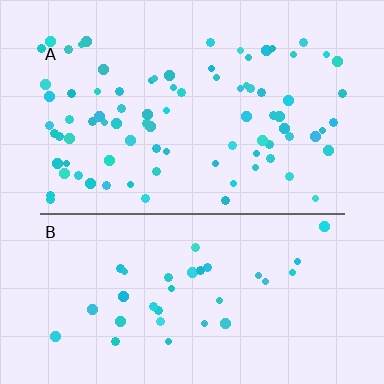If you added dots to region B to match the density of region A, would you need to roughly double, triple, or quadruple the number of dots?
Approximately double.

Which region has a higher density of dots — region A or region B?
A (the top).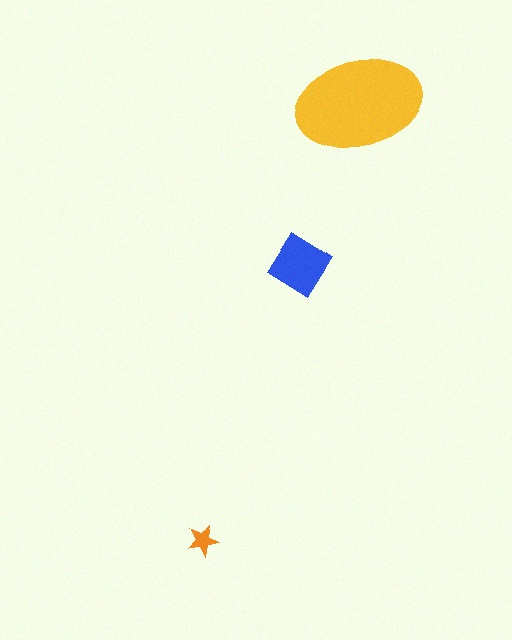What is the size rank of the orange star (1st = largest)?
3rd.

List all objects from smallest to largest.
The orange star, the blue diamond, the yellow ellipse.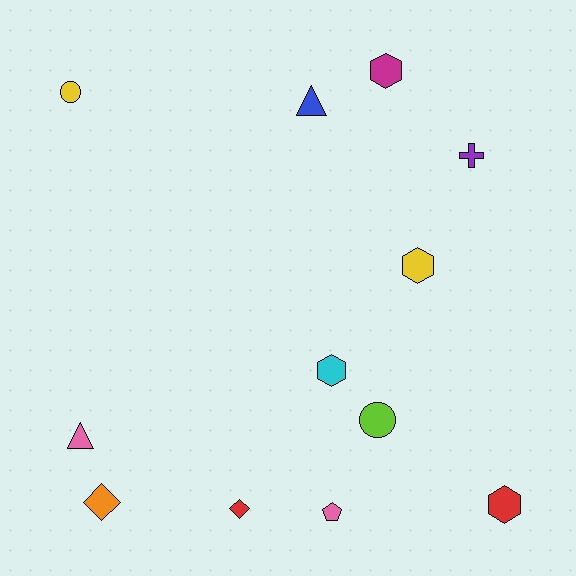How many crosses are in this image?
There is 1 cross.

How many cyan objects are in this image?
There is 1 cyan object.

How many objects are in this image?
There are 12 objects.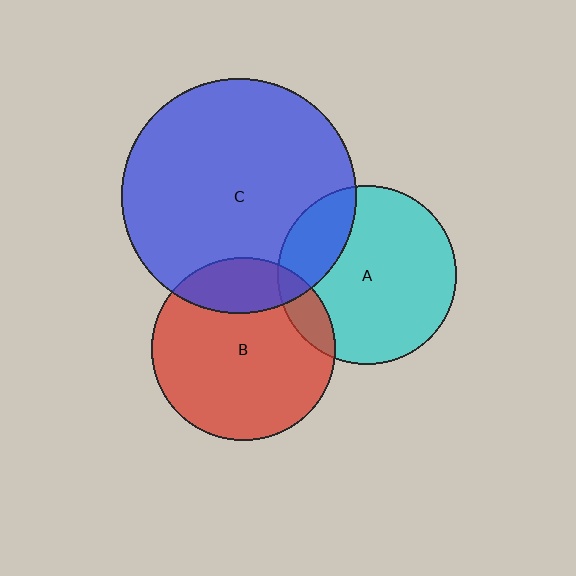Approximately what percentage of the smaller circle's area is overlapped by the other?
Approximately 10%.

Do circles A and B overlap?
Yes.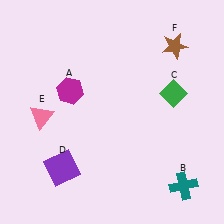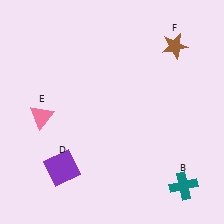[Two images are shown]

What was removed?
The magenta hexagon (A), the green diamond (C) were removed in Image 2.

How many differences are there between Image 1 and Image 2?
There are 2 differences between the two images.